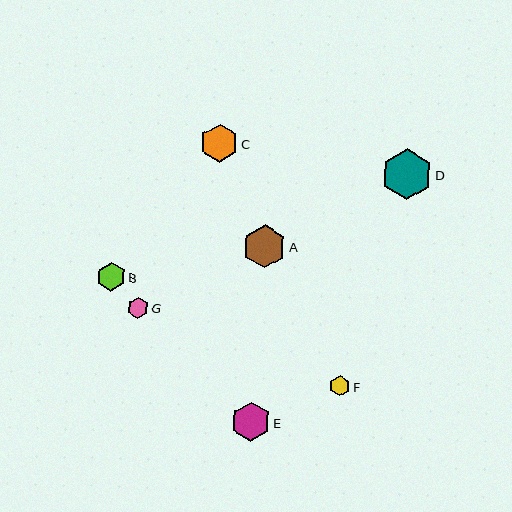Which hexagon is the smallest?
Hexagon F is the smallest with a size of approximately 20 pixels.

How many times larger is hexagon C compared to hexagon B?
Hexagon C is approximately 1.3 times the size of hexagon B.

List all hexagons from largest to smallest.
From largest to smallest: D, A, E, C, B, G, F.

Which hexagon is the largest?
Hexagon D is the largest with a size of approximately 51 pixels.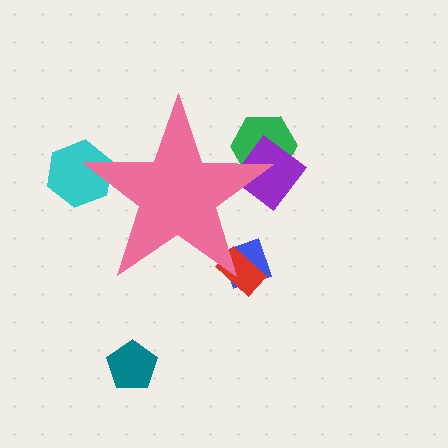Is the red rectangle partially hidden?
Yes, the red rectangle is partially hidden behind the pink star.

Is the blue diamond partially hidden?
Yes, the blue diamond is partially hidden behind the pink star.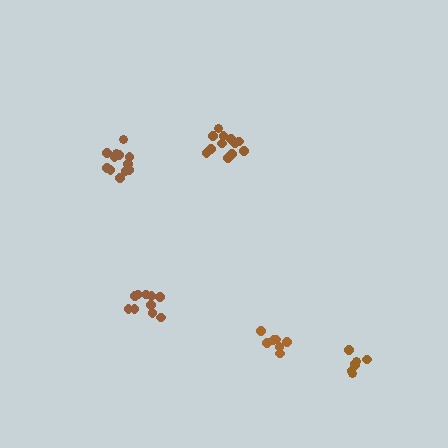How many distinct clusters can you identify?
There are 5 distinct clusters.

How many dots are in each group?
Group 1: 10 dots, Group 2: 7 dots, Group 3: 7 dots, Group 4: 12 dots, Group 5: 12 dots (48 total).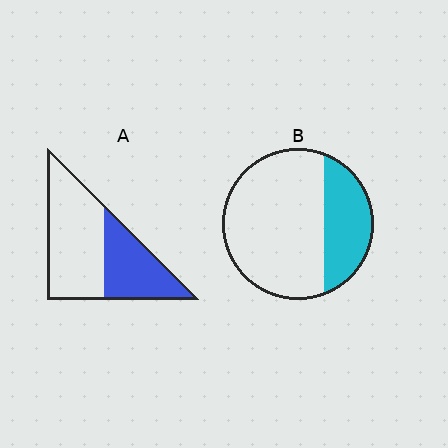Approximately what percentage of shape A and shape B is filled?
A is approximately 40% and B is approximately 30%.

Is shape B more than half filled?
No.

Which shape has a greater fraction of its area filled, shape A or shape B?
Shape A.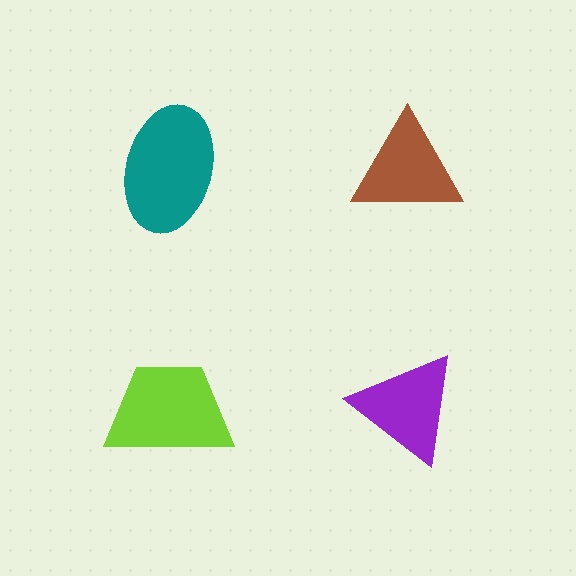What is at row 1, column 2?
A brown triangle.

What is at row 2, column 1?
A lime trapezoid.